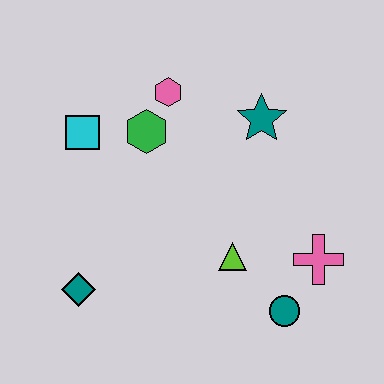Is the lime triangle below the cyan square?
Yes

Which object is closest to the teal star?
The pink hexagon is closest to the teal star.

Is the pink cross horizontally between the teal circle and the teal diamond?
No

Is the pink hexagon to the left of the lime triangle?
Yes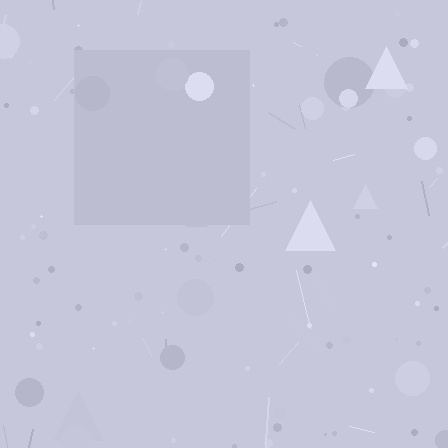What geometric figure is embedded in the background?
A square is embedded in the background.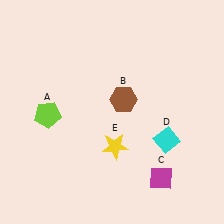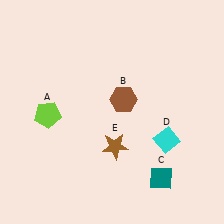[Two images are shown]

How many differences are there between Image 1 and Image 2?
There are 2 differences between the two images.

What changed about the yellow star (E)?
In Image 1, E is yellow. In Image 2, it changed to brown.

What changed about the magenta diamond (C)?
In Image 1, C is magenta. In Image 2, it changed to teal.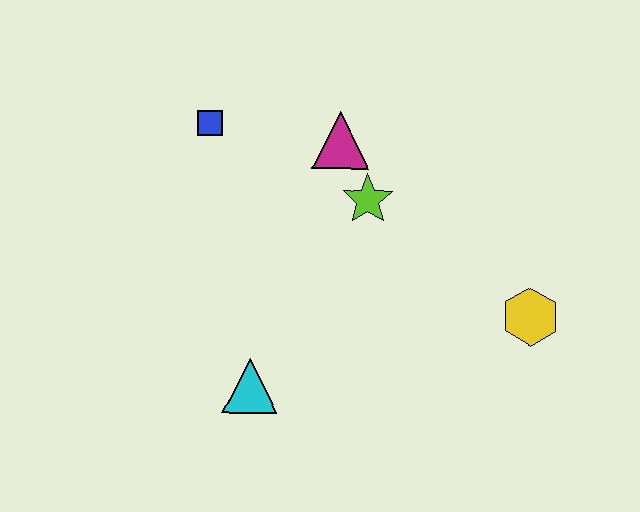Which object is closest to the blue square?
The magenta triangle is closest to the blue square.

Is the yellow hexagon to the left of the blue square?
No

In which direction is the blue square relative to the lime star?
The blue square is to the left of the lime star.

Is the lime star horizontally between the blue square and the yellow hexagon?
Yes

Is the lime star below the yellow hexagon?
No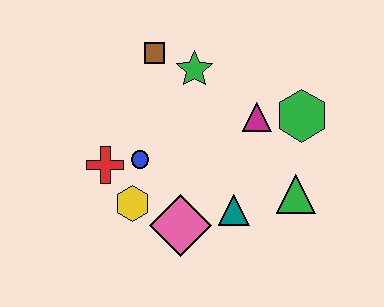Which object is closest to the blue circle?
The red cross is closest to the blue circle.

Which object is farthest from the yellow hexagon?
The green hexagon is farthest from the yellow hexagon.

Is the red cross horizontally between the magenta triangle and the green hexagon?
No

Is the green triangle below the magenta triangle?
Yes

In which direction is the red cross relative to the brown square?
The red cross is below the brown square.